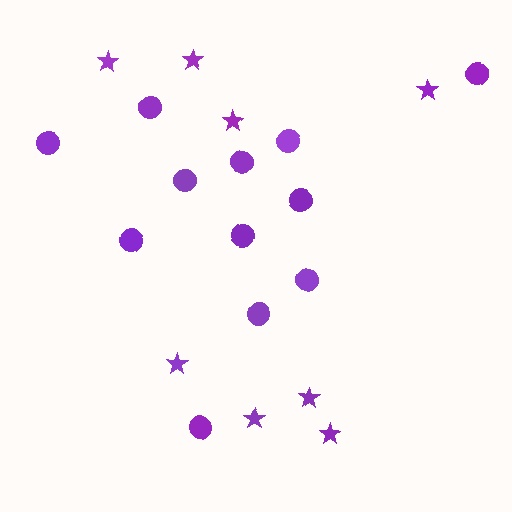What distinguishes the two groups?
There are 2 groups: one group of stars (8) and one group of circles (12).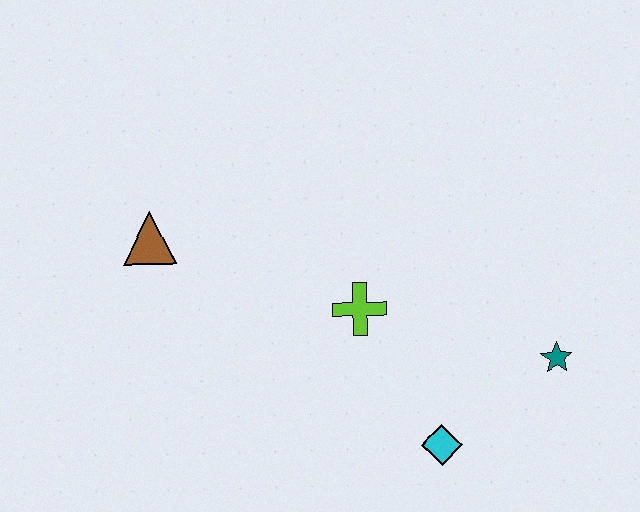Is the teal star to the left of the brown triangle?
No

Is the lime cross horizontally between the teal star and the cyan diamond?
No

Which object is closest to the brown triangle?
The lime cross is closest to the brown triangle.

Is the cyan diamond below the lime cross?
Yes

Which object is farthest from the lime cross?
The brown triangle is farthest from the lime cross.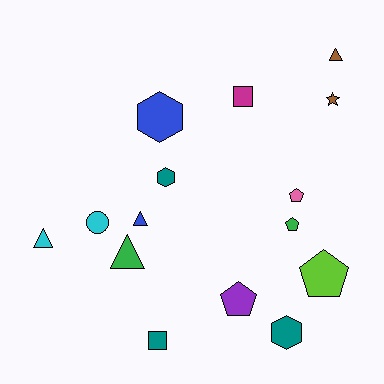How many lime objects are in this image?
There is 1 lime object.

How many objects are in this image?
There are 15 objects.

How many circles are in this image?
There is 1 circle.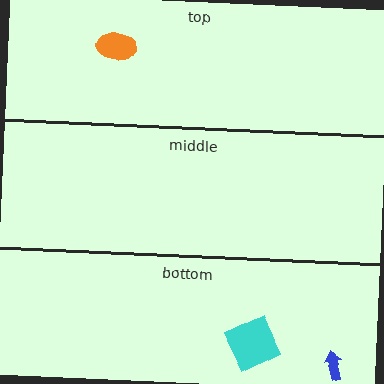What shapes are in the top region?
The orange ellipse.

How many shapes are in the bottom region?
2.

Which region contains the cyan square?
The bottom region.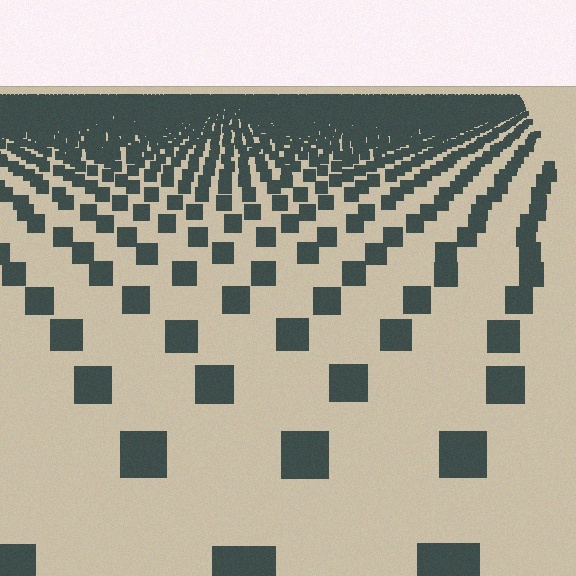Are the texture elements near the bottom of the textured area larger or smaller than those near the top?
Larger. Near the bottom, elements are closer to the viewer and appear at a bigger on-screen size.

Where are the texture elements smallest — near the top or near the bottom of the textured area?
Near the top.